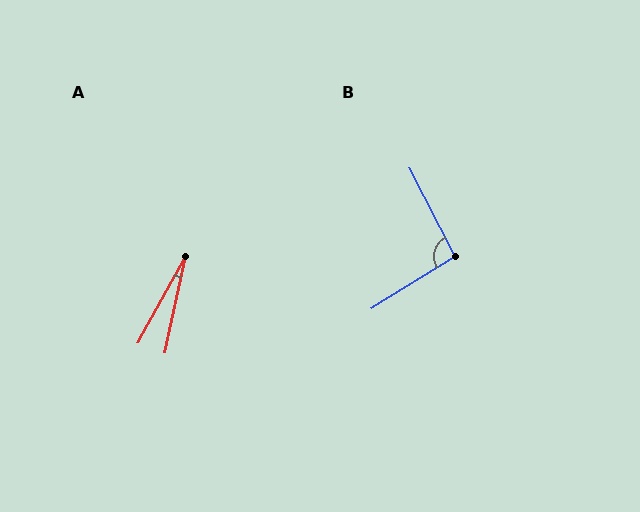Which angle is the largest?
B, at approximately 95 degrees.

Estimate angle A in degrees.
Approximately 17 degrees.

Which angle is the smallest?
A, at approximately 17 degrees.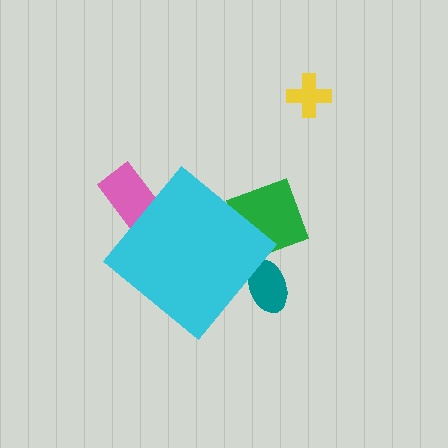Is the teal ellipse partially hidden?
Yes, the teal ellipse is partially hidden behind the cyan diamond.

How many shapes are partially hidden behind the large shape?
3 shapes are partially hidden.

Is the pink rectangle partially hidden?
Yes, the pink rectangle is partially hidden behind the cyan diamond.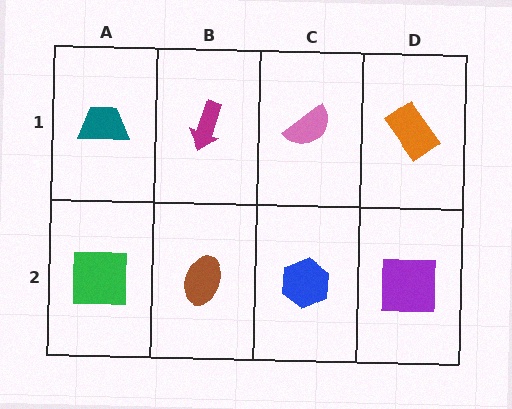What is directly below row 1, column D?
A purple square.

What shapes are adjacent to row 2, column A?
A teal trapezoid (row 1, column A), a brown ellipse (row 2, column B).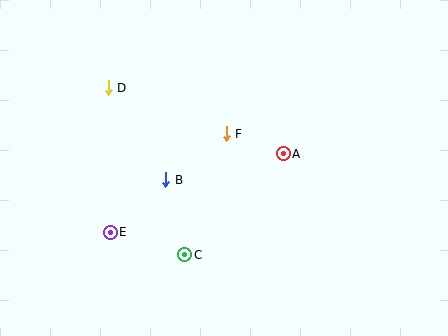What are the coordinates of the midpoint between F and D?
The midpoint between F and D is at (167, 111).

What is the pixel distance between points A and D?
The distance between A and D is 187 pixels.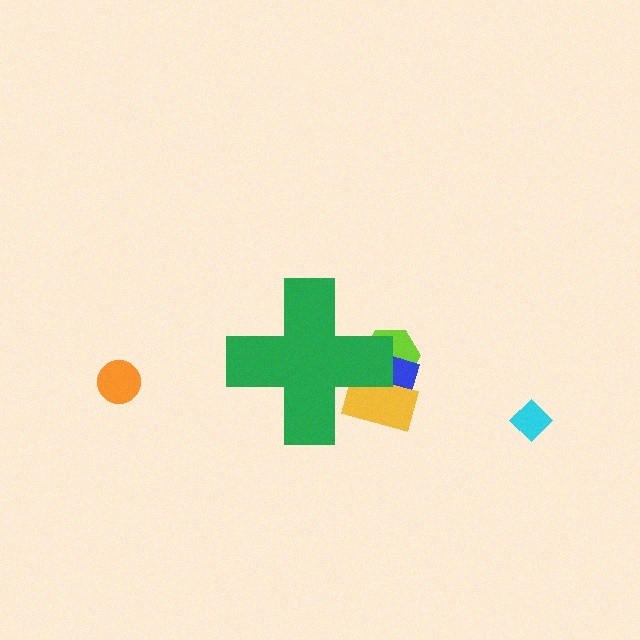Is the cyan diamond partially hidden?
No, the cyan diamond is fully visible.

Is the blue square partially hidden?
Yes, the blue square is partially hidden behind the green cross.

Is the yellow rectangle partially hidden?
Yes, the yellow rectangle is partially hidden behind the green cross.